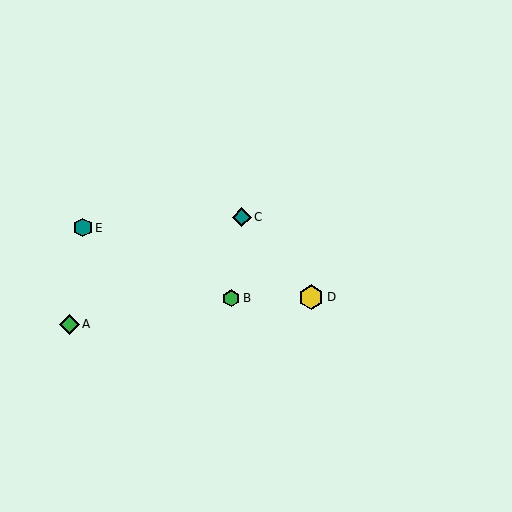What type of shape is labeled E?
Shape E is a teal hexagon.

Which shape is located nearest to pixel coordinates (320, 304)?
The yellow hexagon (labeled D) at (311, 297) is nearest to that location.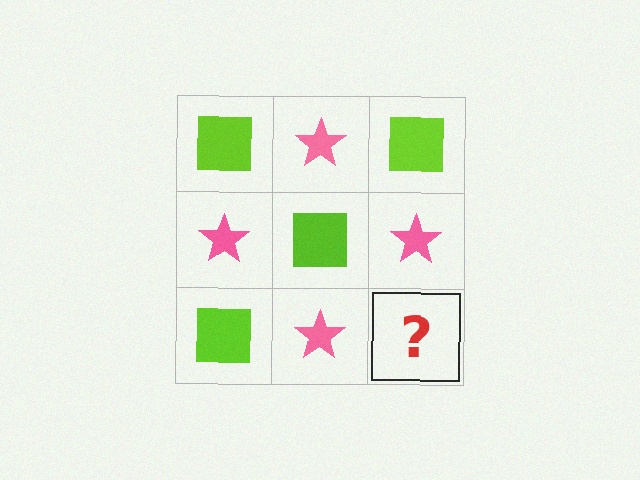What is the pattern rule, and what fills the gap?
The rule is that it alternates lime square and pink star in a checkerboard pattern. The gap should be filled with a lime square.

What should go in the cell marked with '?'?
The missing cell should contain a lime square.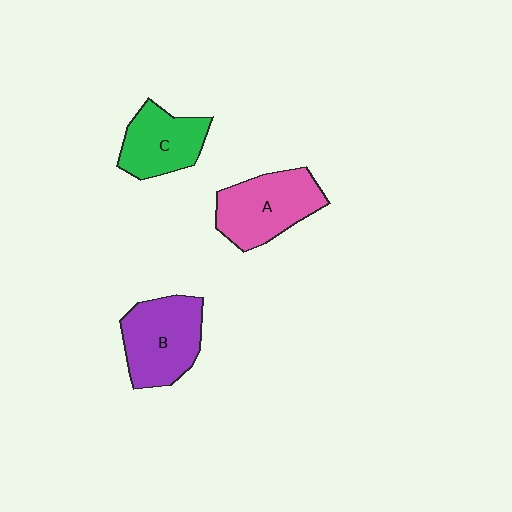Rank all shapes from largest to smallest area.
From largest to smallest: B (purple), A (pink), C (green).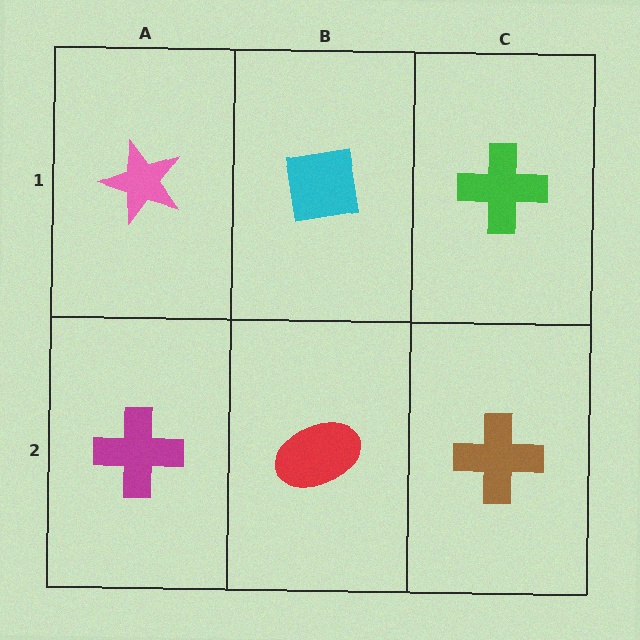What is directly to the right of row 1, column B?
A green cross.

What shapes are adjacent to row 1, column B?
A red ellipse (row 2, column B), a pink star (row 1, column A), a green cross (row 1, column C).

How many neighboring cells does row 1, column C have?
2.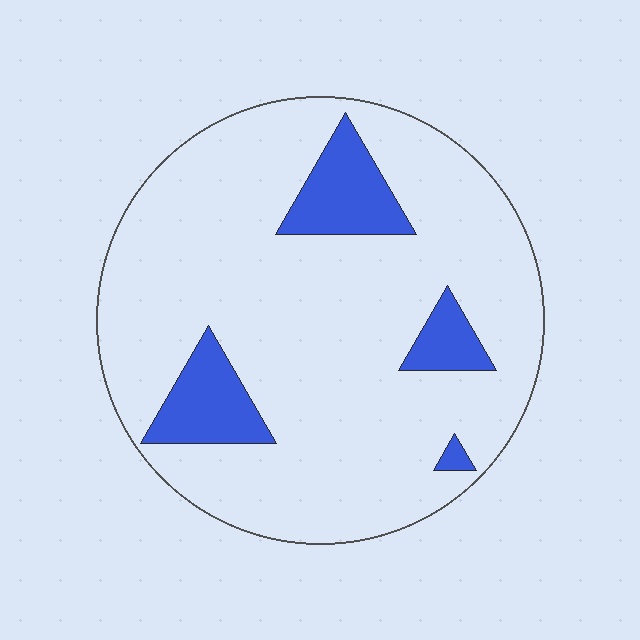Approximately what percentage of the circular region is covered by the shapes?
Approximately 15%.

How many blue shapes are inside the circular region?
4.